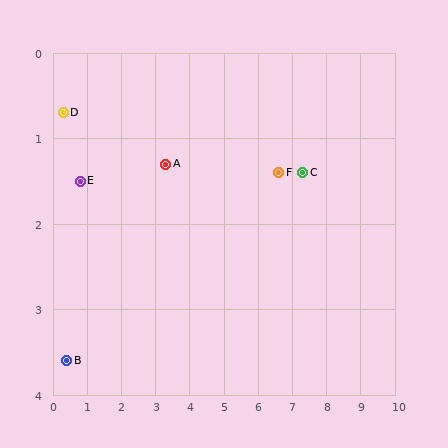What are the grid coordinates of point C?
Point C is at approximately (7.3, 1.4).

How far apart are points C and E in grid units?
Points C and E are about 6.5 grid units apart.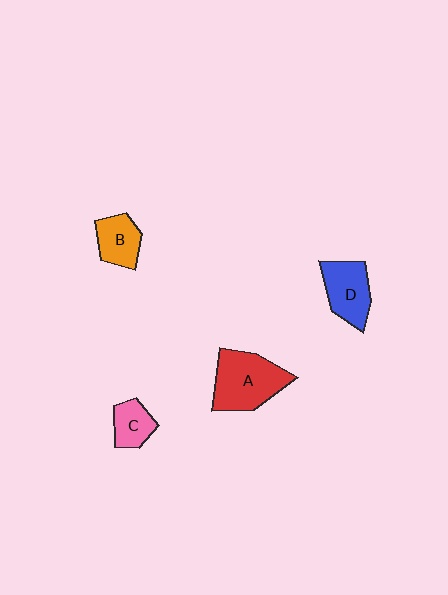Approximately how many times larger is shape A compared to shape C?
Approximately 2.2 times.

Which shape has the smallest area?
Shape C (pink).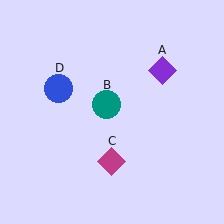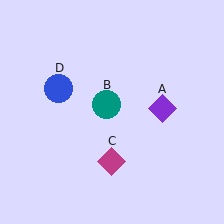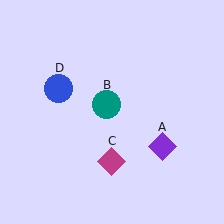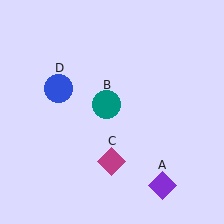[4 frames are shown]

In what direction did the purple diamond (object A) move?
The purple diamond (object A) moved down.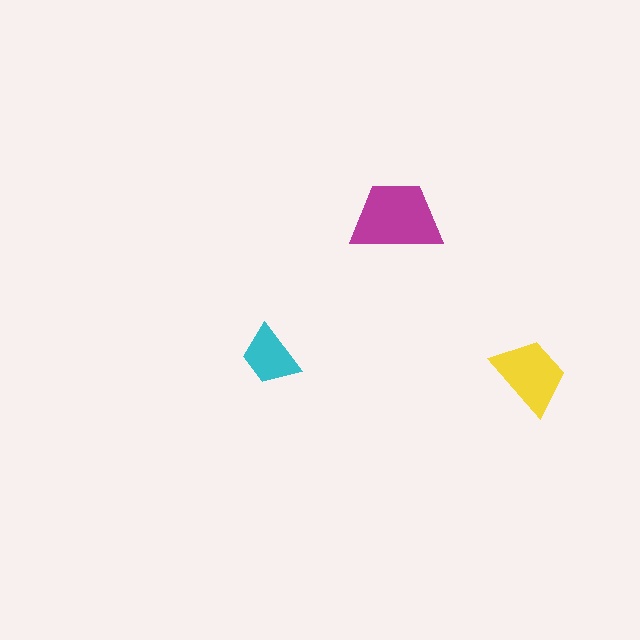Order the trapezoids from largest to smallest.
the magenta one, the yellow one, the cyan one.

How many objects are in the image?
There are 3 objects in the image.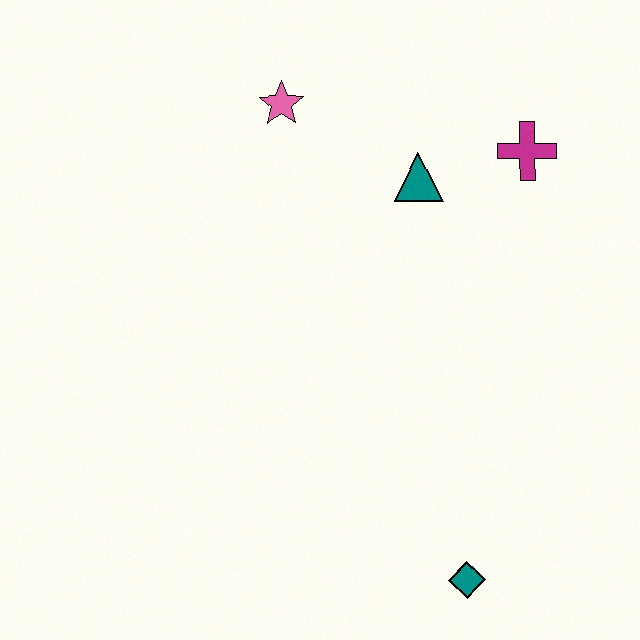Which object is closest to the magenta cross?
The teal triangle is closest to the magenta cross.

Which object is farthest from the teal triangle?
The teal diamond is farthest from the teal triangle.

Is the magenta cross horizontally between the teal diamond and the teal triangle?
No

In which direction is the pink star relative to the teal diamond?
The pink star is above the teal diamond.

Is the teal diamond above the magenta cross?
No